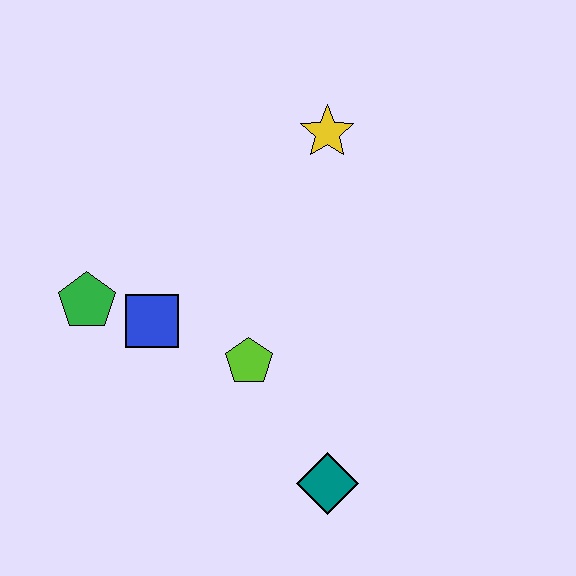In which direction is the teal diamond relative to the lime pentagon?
The teal diamond is below the lime pentagon.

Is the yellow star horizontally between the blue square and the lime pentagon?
No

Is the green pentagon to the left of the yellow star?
Yes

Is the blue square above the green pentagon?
No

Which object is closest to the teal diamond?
The lime pentagon is closest to the teal diamond.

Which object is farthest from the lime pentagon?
The yellow star is farthest from the lime pentagon.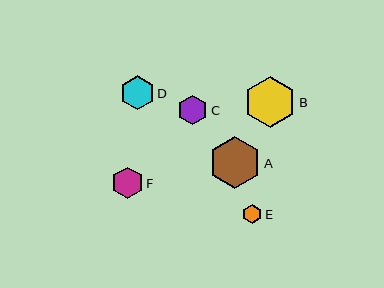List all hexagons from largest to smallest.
From largest to smallest: A, B, D, F, C, E.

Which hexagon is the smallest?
Hexagon E is the smallest with a size of approximately 19 pixels.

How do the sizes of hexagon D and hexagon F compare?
Hexagon D and hexagon F are approximately the same size.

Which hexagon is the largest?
Hexagon A is the largest with a size of approximately 52 pixels.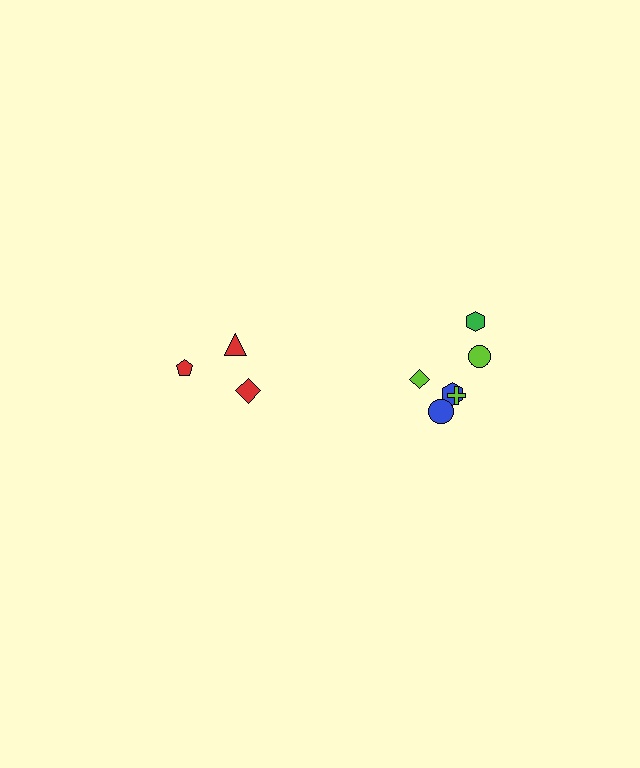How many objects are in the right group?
There are 6 objects.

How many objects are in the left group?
There are 3 objects.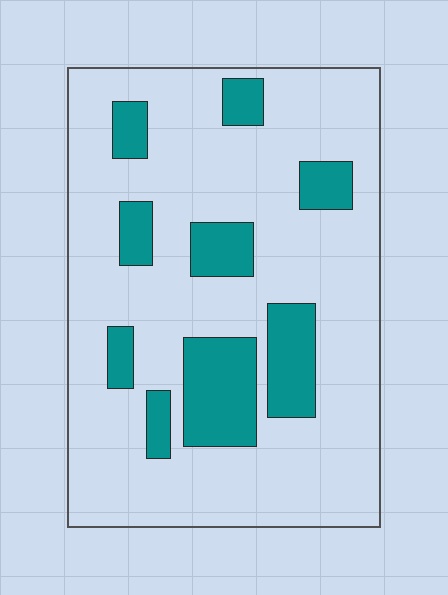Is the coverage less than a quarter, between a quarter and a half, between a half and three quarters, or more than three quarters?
Less than a quarter.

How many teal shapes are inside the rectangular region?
9.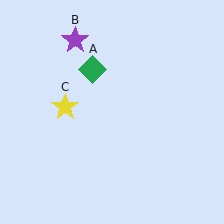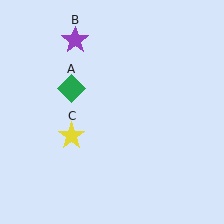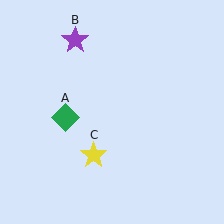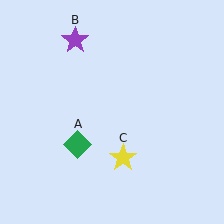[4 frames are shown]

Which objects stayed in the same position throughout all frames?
Purple star (object B) remained stationary.